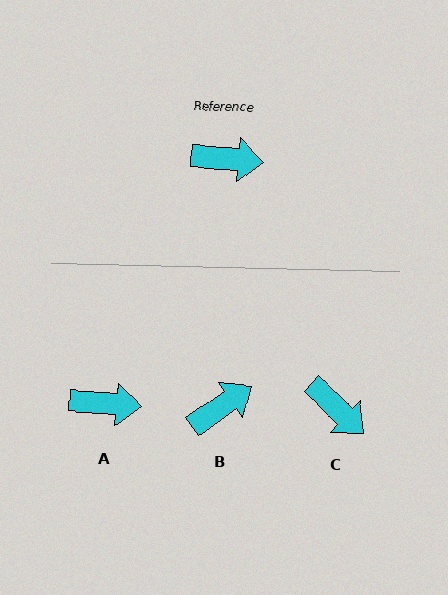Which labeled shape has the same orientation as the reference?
A.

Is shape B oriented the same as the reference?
No, it is off by about 40 degrees.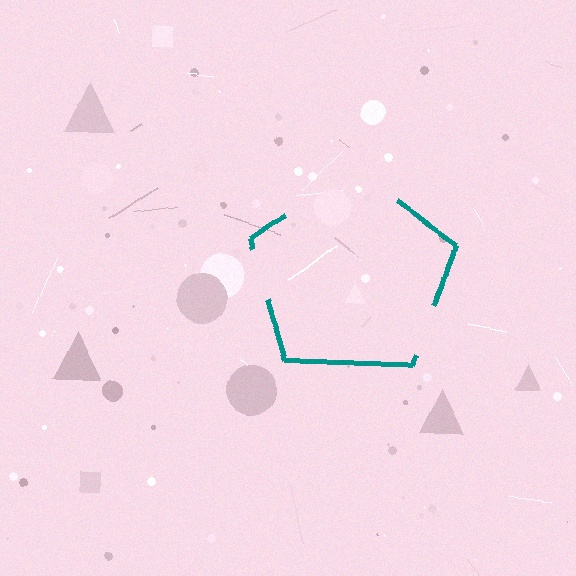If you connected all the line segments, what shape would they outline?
They would outline a pentagon.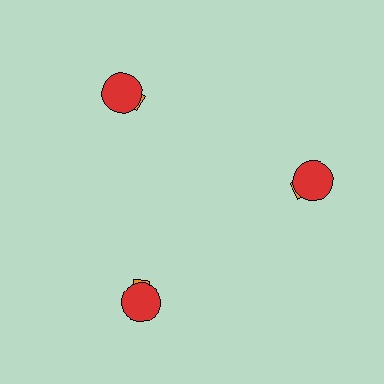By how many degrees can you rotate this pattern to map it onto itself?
The pattern maps onto itself every 120 degrees of rotation.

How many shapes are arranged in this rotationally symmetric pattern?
There are 6 shapes, arranged in 3 groups of 2.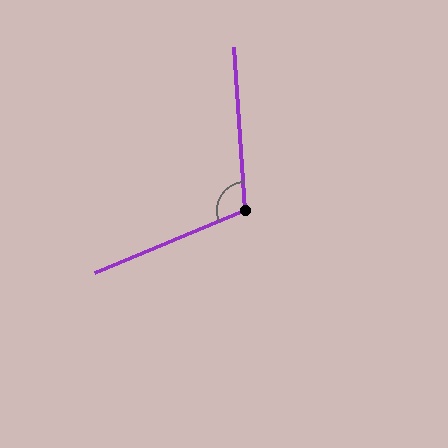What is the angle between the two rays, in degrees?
Approximately 109 degrees.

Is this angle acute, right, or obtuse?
It is obtuse.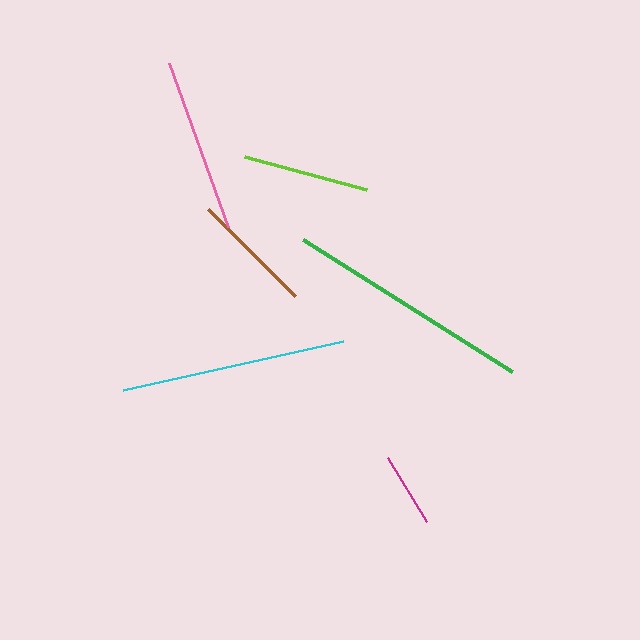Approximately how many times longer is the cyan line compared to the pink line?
The cyan line is approximately 1.3 times the length of the pink line.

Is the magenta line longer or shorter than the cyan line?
The cyan line is longer than the magenta line.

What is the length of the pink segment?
The pink segment is approximately 174 pixels long.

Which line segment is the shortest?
The magenta line is the shortest at approximately 75 pixels.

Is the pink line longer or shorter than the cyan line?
The cyan line is longer than the pink line.